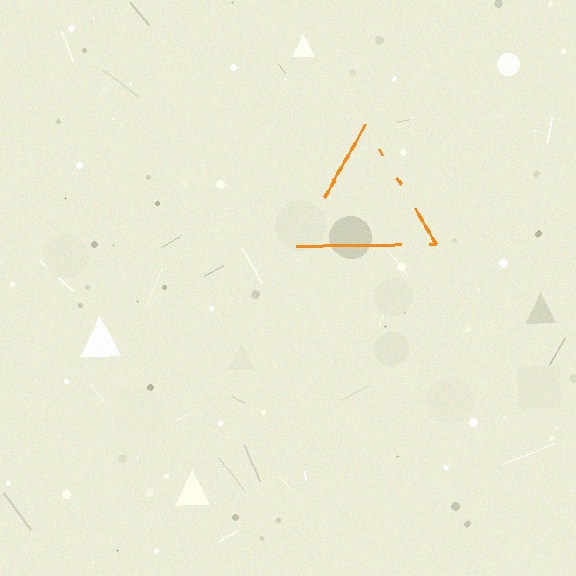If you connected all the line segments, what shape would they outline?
They would outline a triangle.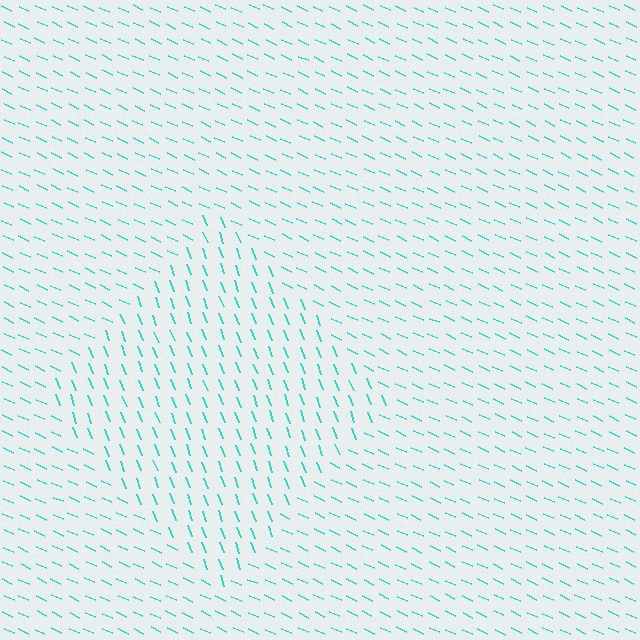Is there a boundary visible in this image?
Yes, there is a texture boundary formed by a change in line orientation.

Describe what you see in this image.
The image is filled with small cyan line segments. A diamond region in the image has lines oriented differently from the surrounding lines, creating a visible texture boundary.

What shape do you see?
I see a diamond.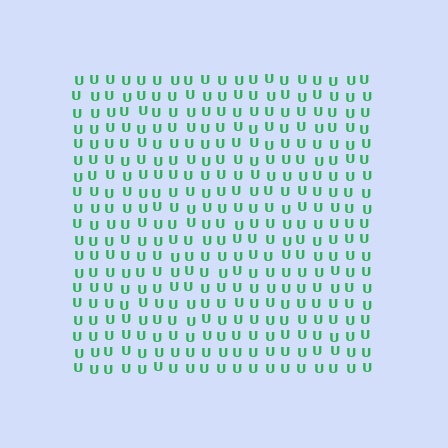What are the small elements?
The small elements are letter U's.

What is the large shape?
The large shape is a square.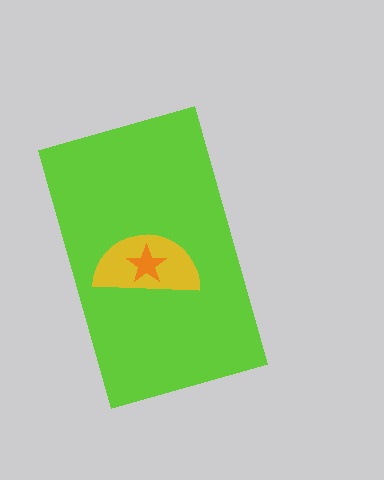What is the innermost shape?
The orange star.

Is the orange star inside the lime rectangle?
Yes.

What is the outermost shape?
The lime rectangle.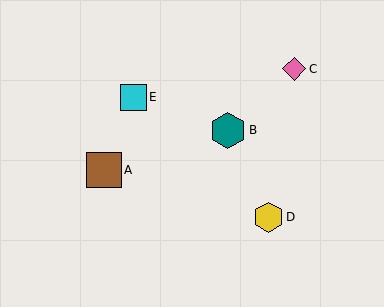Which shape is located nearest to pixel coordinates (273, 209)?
The yellow hexagon (labeled D) at (268, 217) is nearest to that location.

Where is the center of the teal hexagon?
The center of the teal hexagon is at (228, 130).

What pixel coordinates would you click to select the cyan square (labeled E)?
Click at (133, 97) to select the cyan square E.